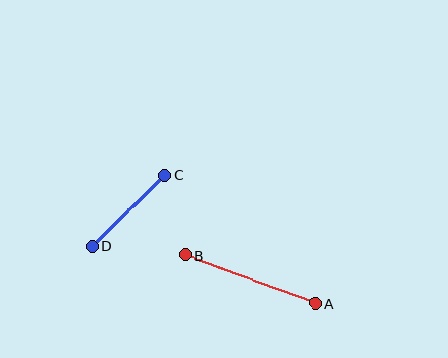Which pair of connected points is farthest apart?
Points A and B are farthest apart.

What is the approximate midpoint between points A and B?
The midpoint is at approximately (250, 279) pixels.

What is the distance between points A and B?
The distance is approximately 139 pixels.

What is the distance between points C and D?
The distance is approximately 101 pixels.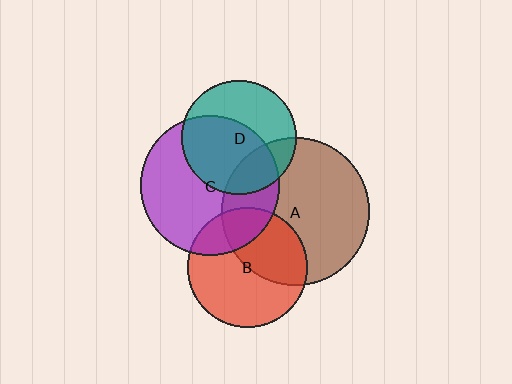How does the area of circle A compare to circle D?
Approximately 1.7 times.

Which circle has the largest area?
Circle A (brown).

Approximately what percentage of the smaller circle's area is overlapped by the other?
Approximately 25%.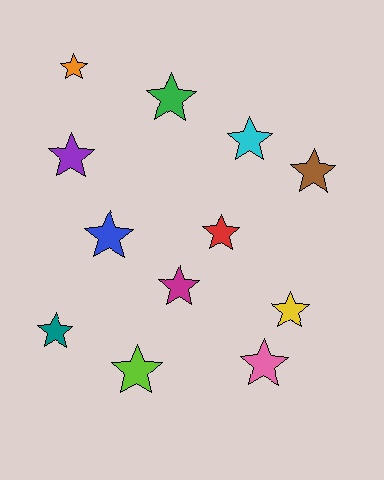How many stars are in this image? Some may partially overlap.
There are 12 stars.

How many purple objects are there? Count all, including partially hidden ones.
There is 1 purple object.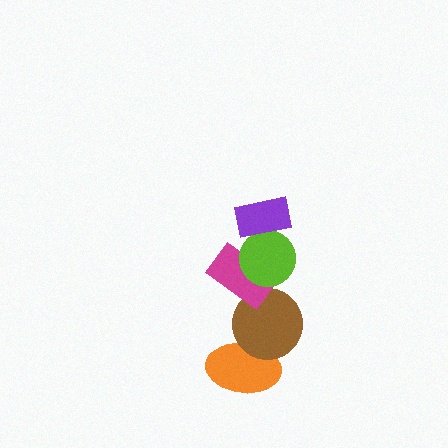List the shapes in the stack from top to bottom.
From top to bottom: the purple rectangle, the lime circle, the magenta rectangle, the brown circle, the orange ellipse.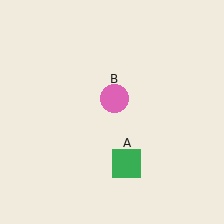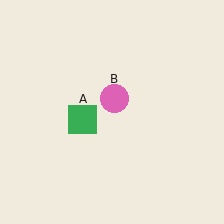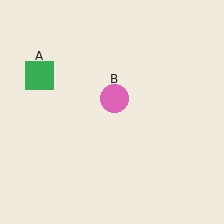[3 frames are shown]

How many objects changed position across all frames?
1 object changed position: green square (object A).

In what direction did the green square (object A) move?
The green square (object A) moved up and to the left.